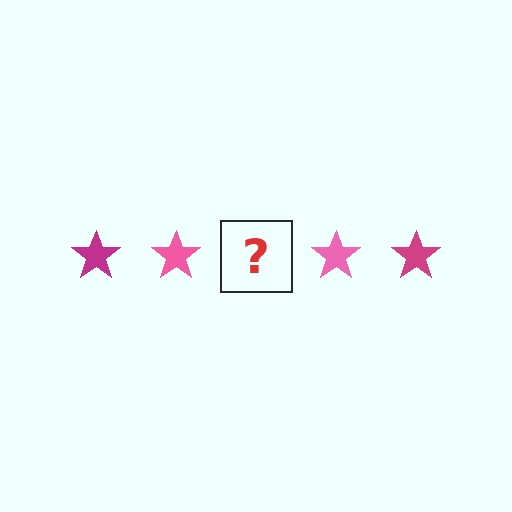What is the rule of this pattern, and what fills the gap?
The rule is that the pattern cycles through magenta, pink stars. The gap should be filled with a magenta star.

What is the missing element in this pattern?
The missing element is a magenta star.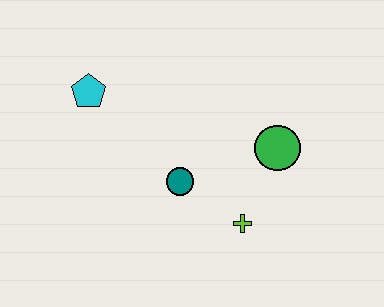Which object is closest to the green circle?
The lime cross is closest to the green circle.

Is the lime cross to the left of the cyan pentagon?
No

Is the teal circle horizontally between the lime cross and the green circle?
No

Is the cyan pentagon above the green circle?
Yes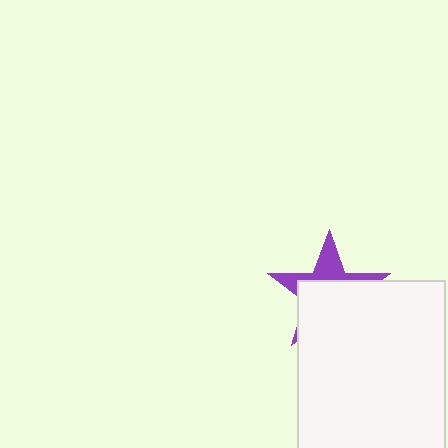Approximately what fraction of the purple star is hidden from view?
Roughly 66% of the purple star is hidden behind the white rectangle.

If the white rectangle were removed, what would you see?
You would see the complete purple star.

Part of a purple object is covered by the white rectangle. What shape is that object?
It is a star.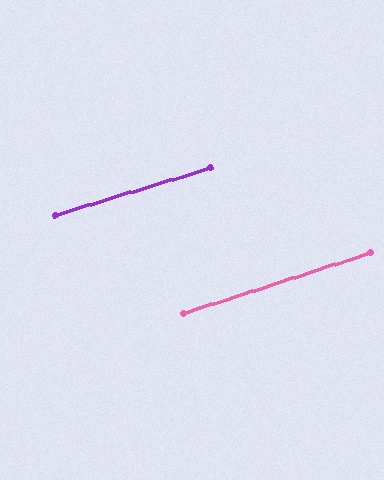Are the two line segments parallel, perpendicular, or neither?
Parallel — their directions differ by only 1.1°.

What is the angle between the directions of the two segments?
Approximately 1 degree.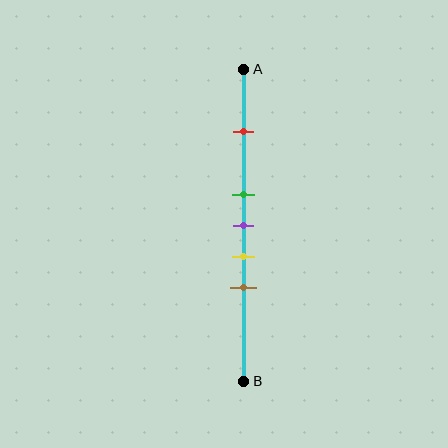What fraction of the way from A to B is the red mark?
The red mark is approximately 20% (0.2) of the way from A to B.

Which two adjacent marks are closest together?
The green and purple marks are the closest adjacent pair.